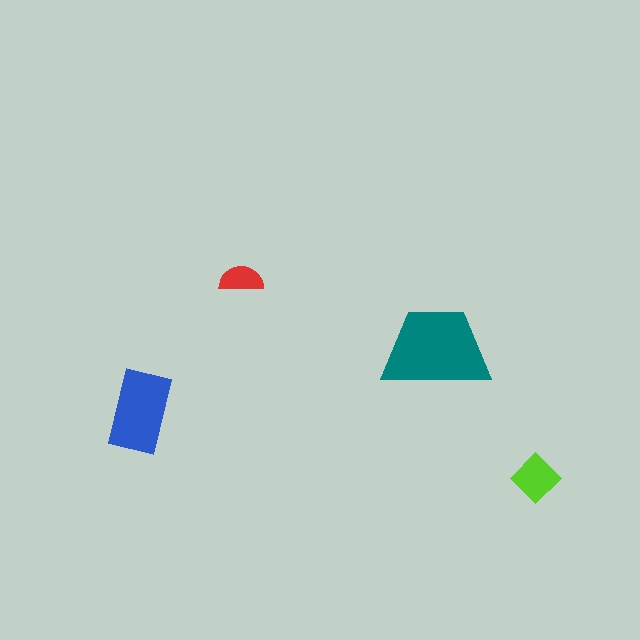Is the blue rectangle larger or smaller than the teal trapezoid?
Smaller.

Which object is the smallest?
The red semicircle.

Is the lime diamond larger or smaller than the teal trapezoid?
Smaller.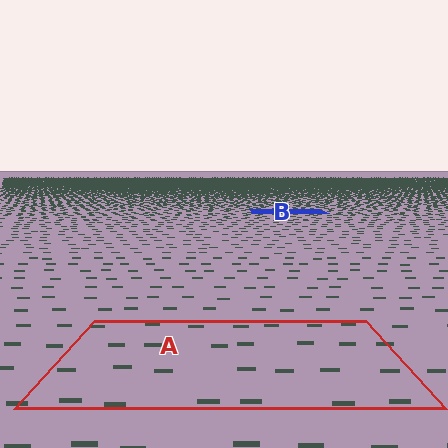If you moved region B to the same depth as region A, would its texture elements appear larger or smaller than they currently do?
They would appear larger. At a closer depth, the same texture elements are projected at a bigger on-screen size.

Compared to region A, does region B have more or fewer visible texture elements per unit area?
Region B has more texture elements per unit area — they are packed more densely because it is farther away.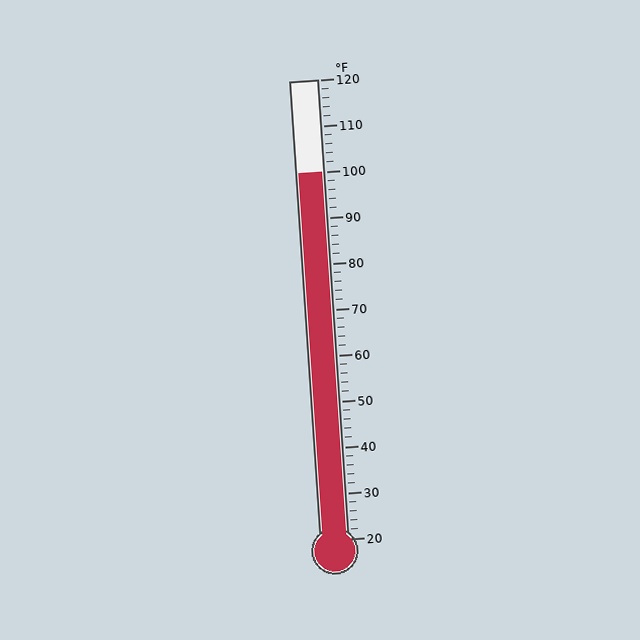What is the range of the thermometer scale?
The thermometer scale ranges from 20°F to 120°F.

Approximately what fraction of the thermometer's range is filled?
The thermometer is filled to approximately 80% of its range.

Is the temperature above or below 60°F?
The temperature is above 60°F.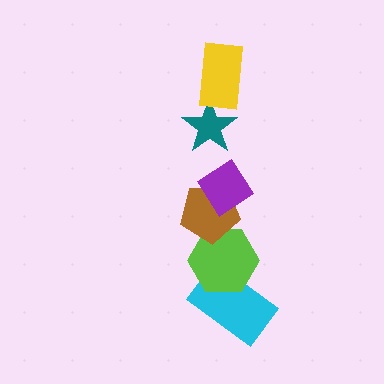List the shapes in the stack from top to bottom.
From top to bottom: the yellow rectangle, the teal star, the purple diamond, the brown pentagon, the lime hexagon, the cyan rectangle.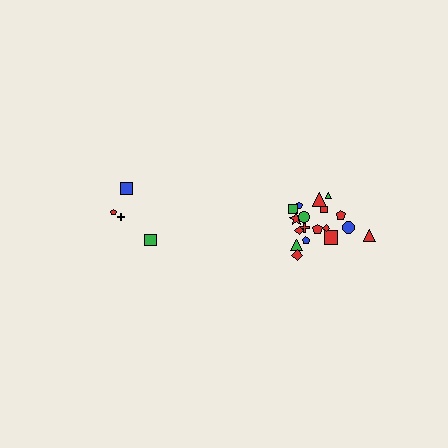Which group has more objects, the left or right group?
The right group.